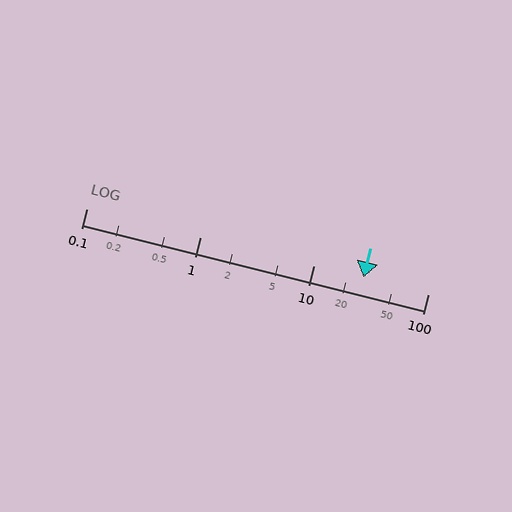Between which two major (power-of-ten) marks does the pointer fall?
The pointer is between 10 and 100.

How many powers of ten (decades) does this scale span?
The scale spans 3 decades, from 0.1 to 100.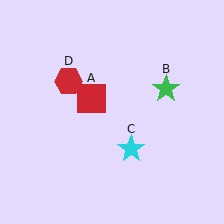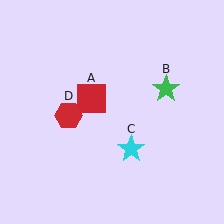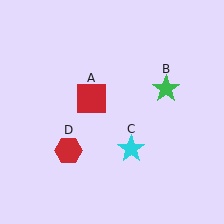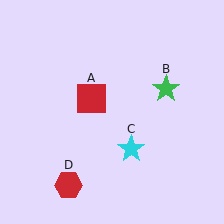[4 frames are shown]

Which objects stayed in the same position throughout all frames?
Red square (object A) and green star (object B) and cyan star (object C) remained stationary.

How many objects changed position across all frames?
1 object changed position: red hexagon (object D).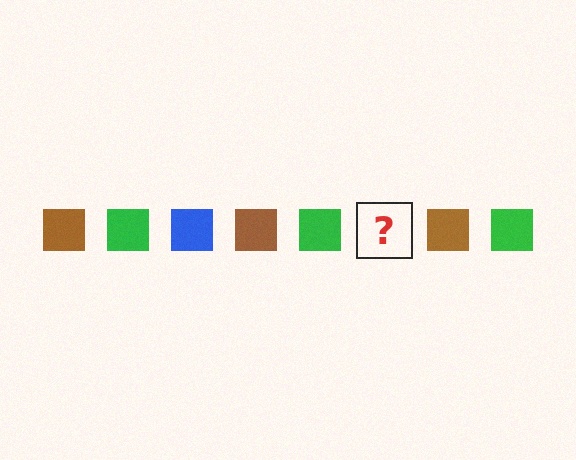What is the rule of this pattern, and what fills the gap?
The rule is that the pattern cycles through brown, green, blue squares. The gap should be filled with a blue square.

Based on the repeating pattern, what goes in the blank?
The blank should be a blue square.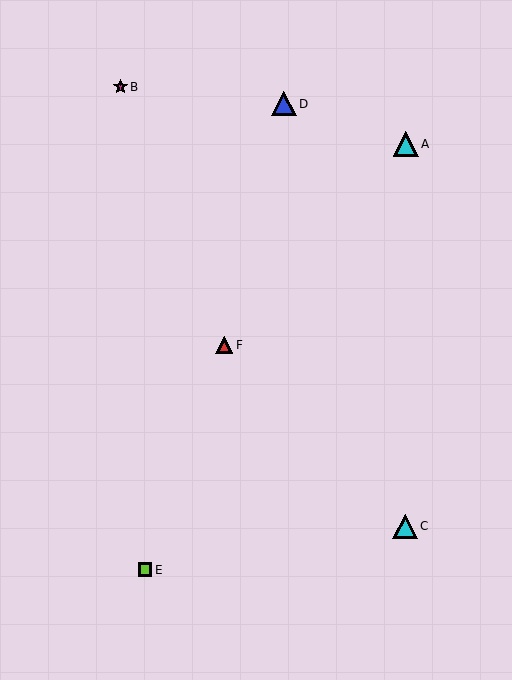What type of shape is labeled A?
Shape A is a cyan triangle.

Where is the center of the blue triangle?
The center of the blue triangle is at (284, 104).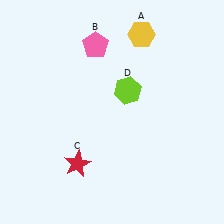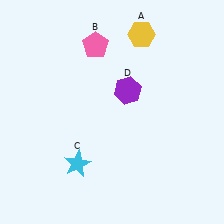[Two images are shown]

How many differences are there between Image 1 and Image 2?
There are 2 differences between the two images.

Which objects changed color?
C changed from red to cyan. D changed from lime to purple.